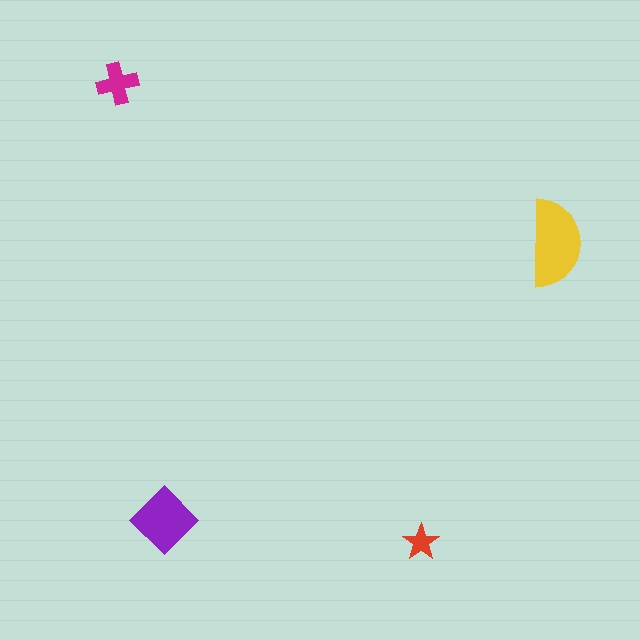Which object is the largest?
The yellow semicircle.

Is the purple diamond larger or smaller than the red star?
Larger.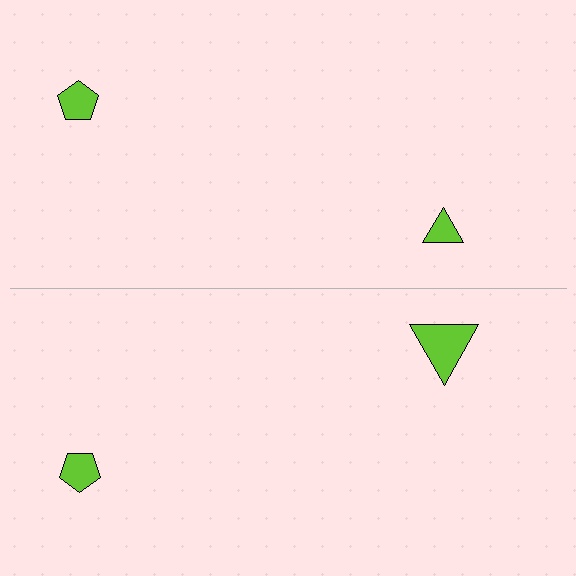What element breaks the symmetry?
The lime triangle on the bottom side has a different size than its mirror counterpart.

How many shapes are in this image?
There are 4 shapes in this image.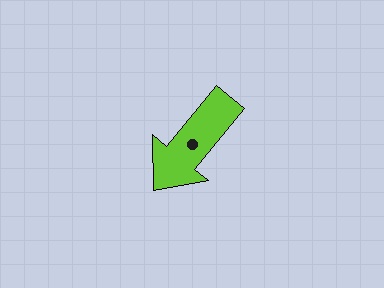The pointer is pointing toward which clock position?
Roughly 7 o'clock.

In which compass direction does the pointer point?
Southwest.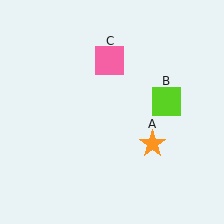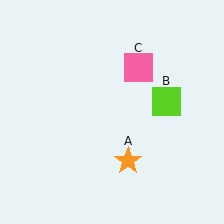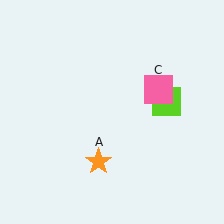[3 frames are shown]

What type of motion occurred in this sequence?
The orange star (object A), pink square (object C) rotated clockwise around the center of the scene.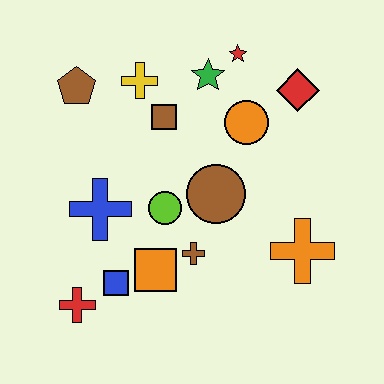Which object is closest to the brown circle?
The lime circle is closest to the brown circle.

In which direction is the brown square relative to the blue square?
The brown square is above the blue square.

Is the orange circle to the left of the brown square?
No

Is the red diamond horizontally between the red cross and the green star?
No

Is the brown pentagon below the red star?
Yes